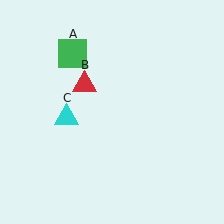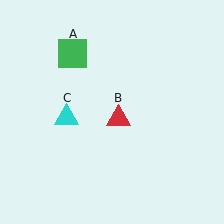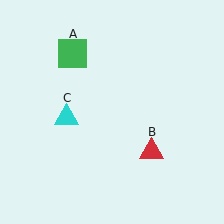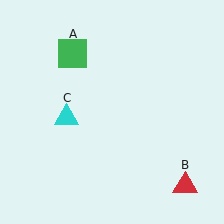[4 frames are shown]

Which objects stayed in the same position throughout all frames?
Green square (object A) and cyan triangle (object C) remained stationary.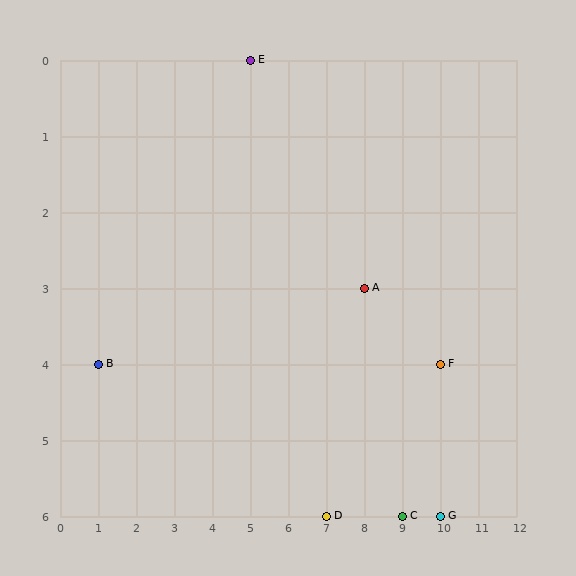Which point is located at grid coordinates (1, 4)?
Point B is at (1, 4).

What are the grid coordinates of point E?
Point E is at grid coordinates (5, 0).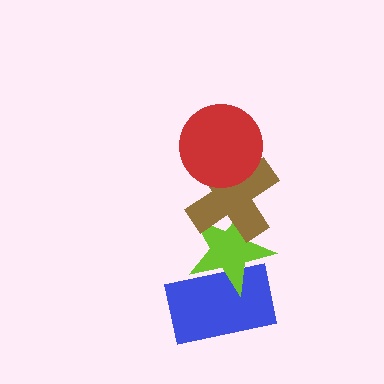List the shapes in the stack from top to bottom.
From top to bottom: the red circle, the brown cross, the lime star, the blue rectangle.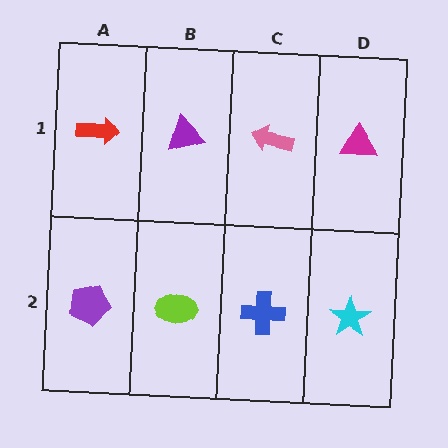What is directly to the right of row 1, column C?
A magenta triangle.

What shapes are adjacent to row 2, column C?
A pink arrow (row 1, column C), a lime ellipse (row 2, column B), a cyan star (row 2, column D).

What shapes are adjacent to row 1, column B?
A lime ellipse (row 2, column B), a red arrow (row 1, column A), a pink arrow (row 1, column C).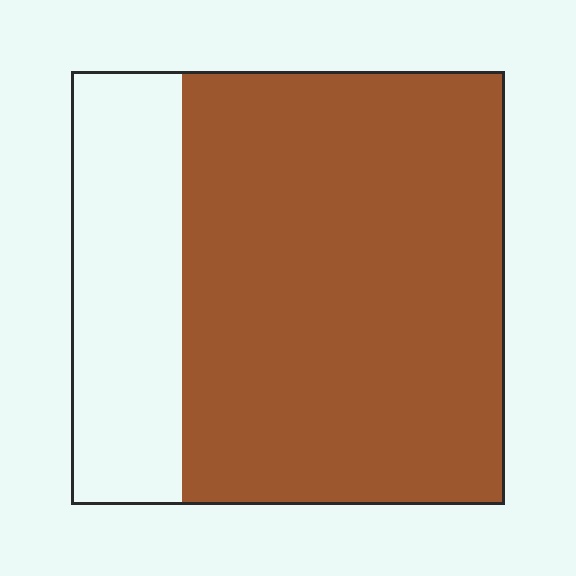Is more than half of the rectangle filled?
Yes.